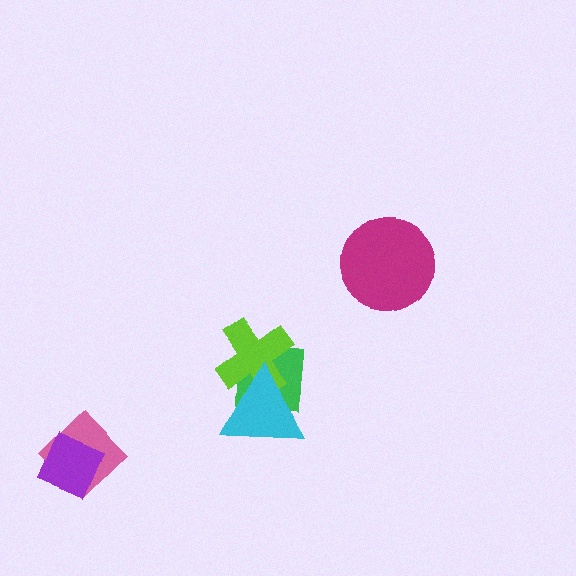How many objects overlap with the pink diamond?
1 object overlaps with the pink diamond.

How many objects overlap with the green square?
2 objects overlap with the green square.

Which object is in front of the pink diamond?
The purple square is in front of the pink diamond.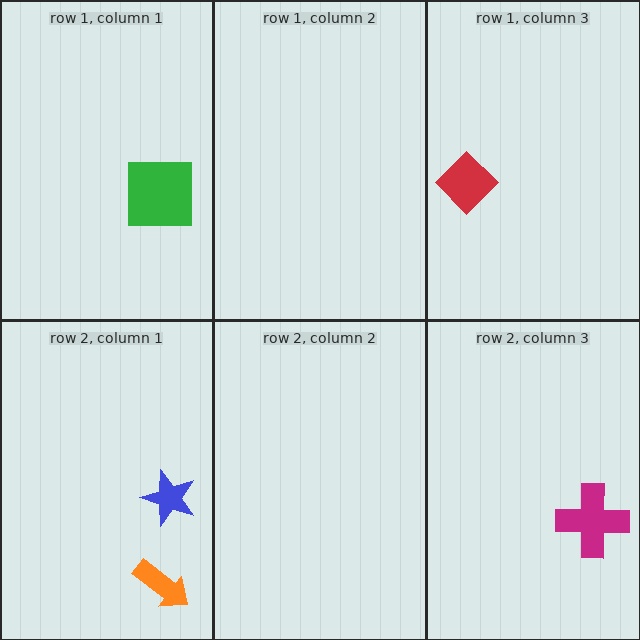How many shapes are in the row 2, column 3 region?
1.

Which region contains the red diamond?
The row 1, column 3 region.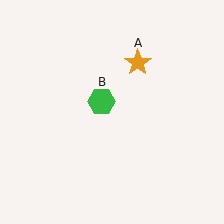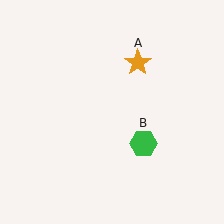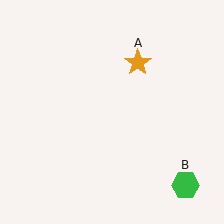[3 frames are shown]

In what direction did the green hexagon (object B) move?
The green hexagon (object B) moved down and to the right.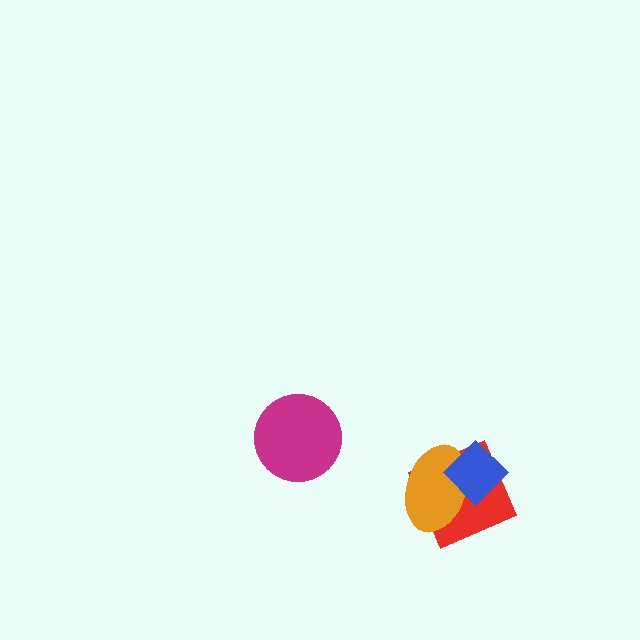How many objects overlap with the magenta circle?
0 objects overlap with the magenta circle.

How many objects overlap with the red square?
2 objects overlap with the red square.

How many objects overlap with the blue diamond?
2 objects overlap with the blue diamond.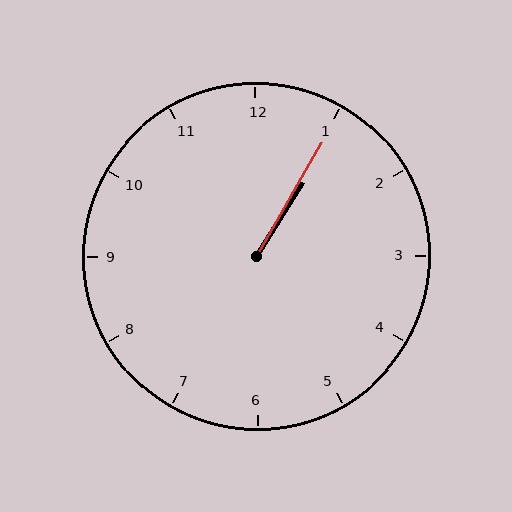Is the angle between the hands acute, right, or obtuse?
It is acute.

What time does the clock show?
1:05.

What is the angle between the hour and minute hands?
Approximately 2 degrees.